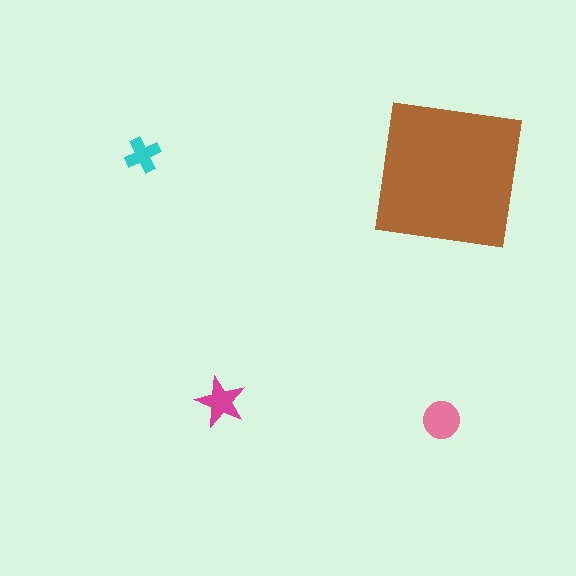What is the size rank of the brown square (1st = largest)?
1st.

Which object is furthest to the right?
The brown square is rightmost.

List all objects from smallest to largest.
The cyan cross, the magenta star, the pink circle, the brown square.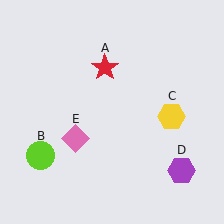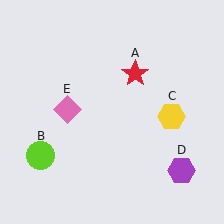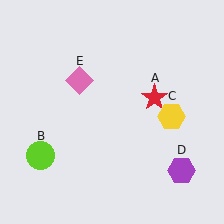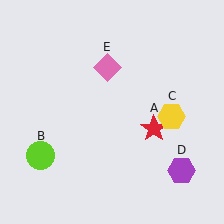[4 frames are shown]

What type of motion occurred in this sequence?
The red star (object A), pink diamond (object E) rotated clockwise around the center of the scene.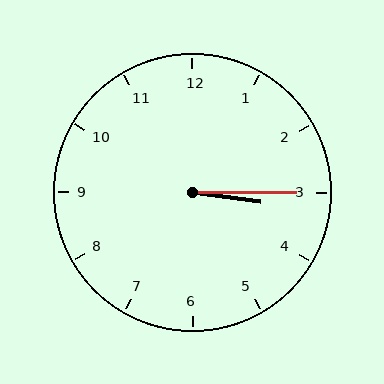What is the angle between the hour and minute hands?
Approximately 8 degrees.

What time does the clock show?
3:15.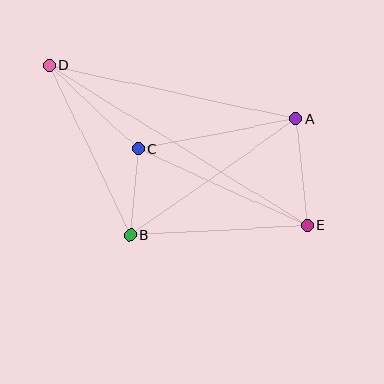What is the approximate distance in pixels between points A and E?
The distance between A and E is approximately 107 pixels.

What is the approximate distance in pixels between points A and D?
The distance between A and D is approximately 253 pixels.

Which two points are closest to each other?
Points B and C are closest to each other.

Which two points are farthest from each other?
Points D and E are farthest from each other.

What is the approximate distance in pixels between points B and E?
The distance between B and E is approximately 177 pixels.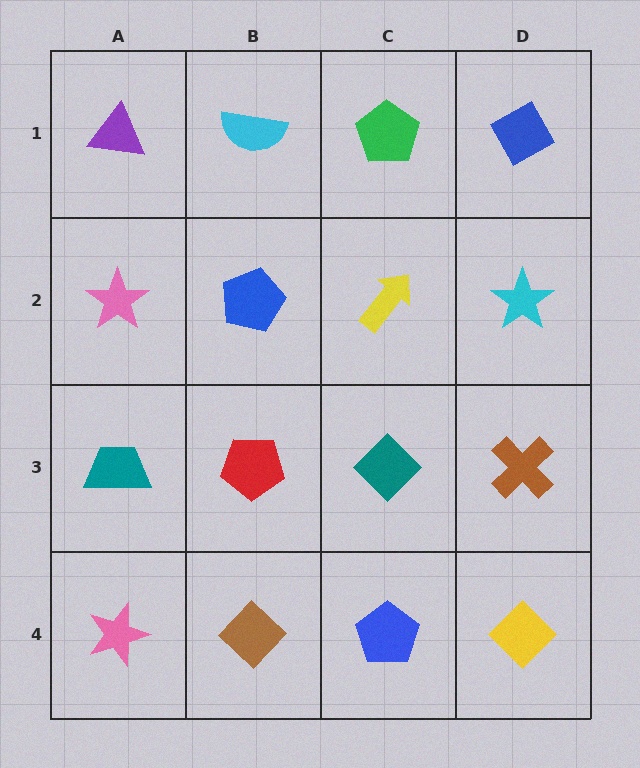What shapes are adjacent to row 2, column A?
A purple triangle (row 1, column A), a teal trapezoid (row 3, column A), a blue pentagon (row 2, column B).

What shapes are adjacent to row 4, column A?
A teal trapezoid (row 3, column A), a brown diamond (row 4, column B).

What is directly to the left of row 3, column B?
A teal trapezoid.